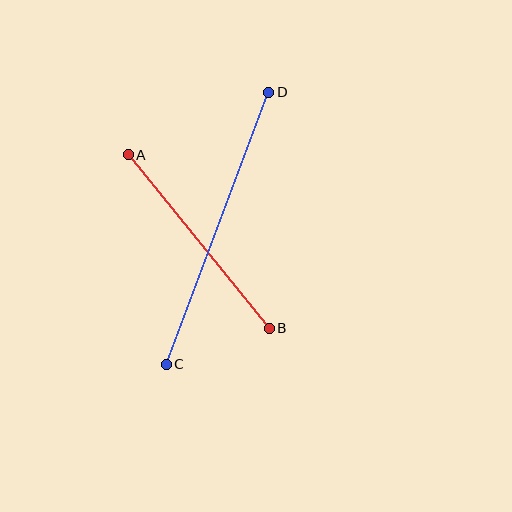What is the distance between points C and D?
The distance is approximately 291 pixels.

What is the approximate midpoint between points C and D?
The midpoint is at approximately (218, 228) pixels.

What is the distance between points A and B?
The distance is approximately 223 pixels.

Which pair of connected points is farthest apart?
Points C and D are farthest apart.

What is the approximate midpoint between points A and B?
The midpoint is at approximately (199, 242) pixels.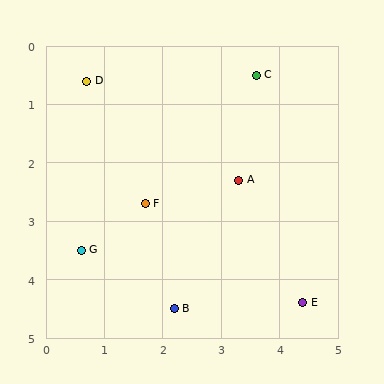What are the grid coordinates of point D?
Point D is at approximately (0.7, 0.6).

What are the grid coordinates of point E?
Point E is at approximately (4.4, 4.4).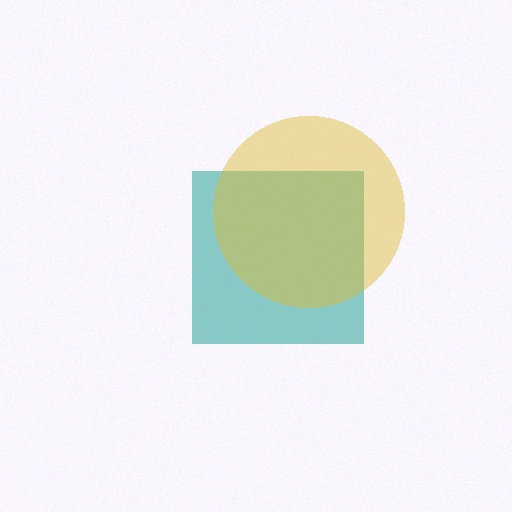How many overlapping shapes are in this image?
There are 2 overlapping shapes in the image.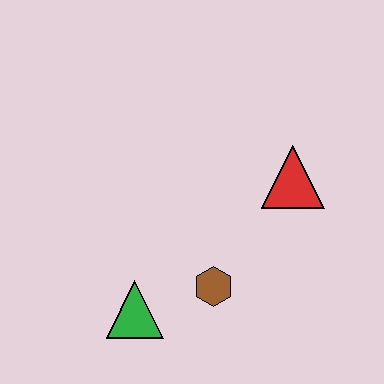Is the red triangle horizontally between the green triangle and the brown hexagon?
No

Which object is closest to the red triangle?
The brown hexagon is closest to the red triangle.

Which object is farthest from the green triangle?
The red triangle is farthest from the green triangle.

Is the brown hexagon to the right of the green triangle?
Yes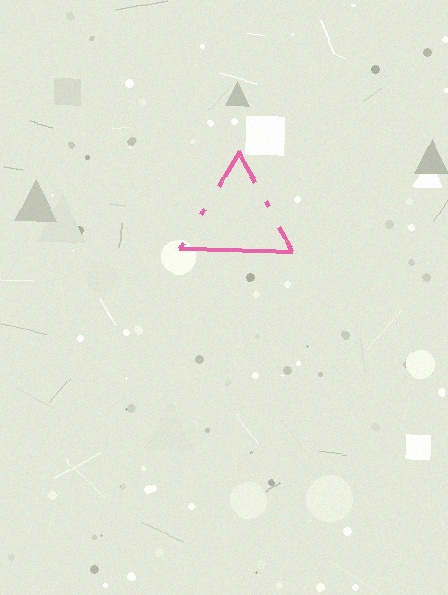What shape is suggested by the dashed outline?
The dashed outline suggests a triangle.